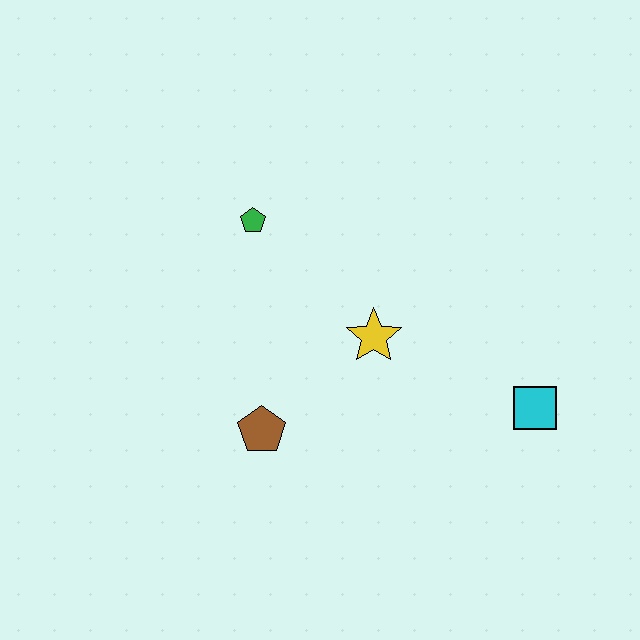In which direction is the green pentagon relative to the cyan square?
The green pentagon is to the left of the cyan square.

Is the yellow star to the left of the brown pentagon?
No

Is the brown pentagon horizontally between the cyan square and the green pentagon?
Yes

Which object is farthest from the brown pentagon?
The cyan square is farthest from the brown pentagon.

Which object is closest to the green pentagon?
The yellow star is closest to the green pentagon.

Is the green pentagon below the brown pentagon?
No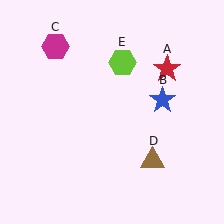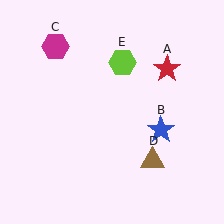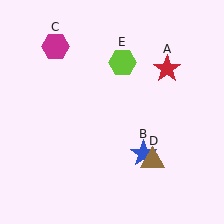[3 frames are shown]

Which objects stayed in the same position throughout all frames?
Red star (object A) and magenta hexagon (object C) and brown triangle (object D) and lime hexagon (object E) remained stationary.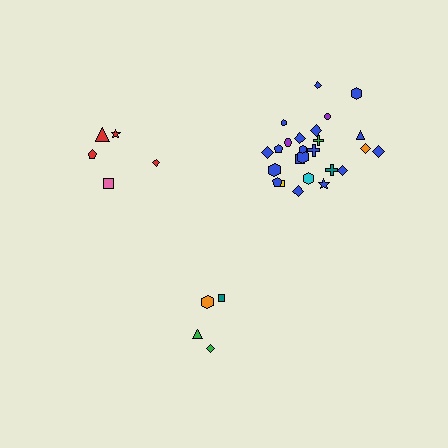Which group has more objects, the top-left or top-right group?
The top-right group.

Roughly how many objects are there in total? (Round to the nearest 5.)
Roughly 35 objects in total.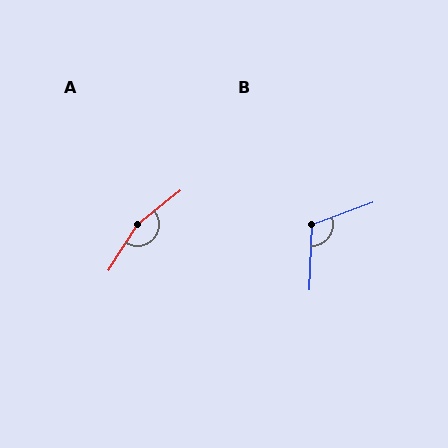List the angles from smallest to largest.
B (112°), A (160°).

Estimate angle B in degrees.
Approximately 112 degrees.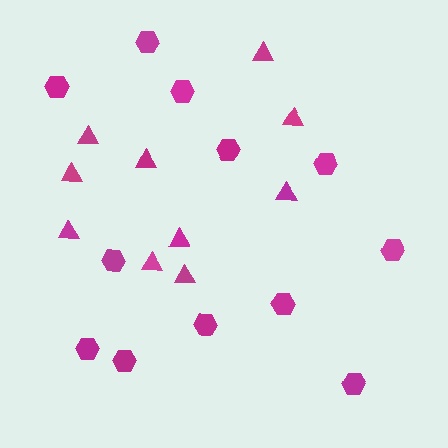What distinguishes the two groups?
There are 2 groups: one group of triangles (10) and one group of hexagons (12).